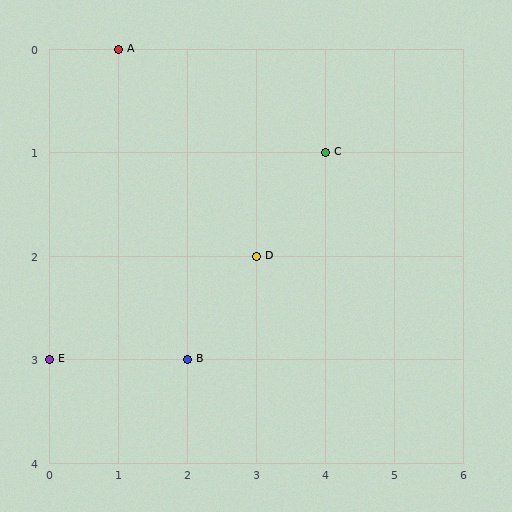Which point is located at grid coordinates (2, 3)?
Point B is at (2, 3).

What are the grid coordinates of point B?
Point B is at grid coordinates (2, 3).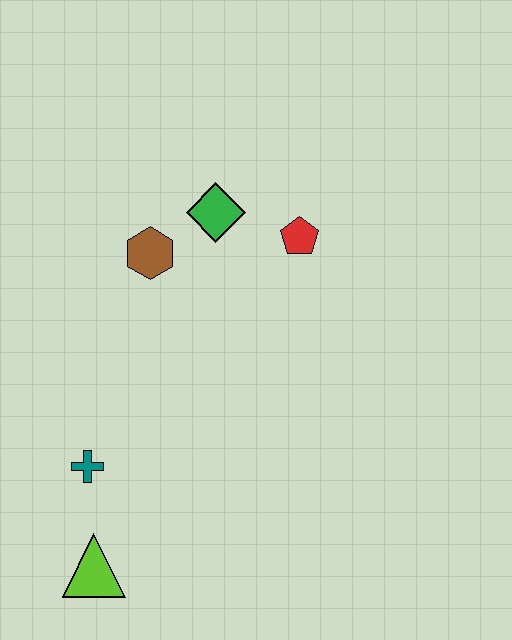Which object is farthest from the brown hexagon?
The lime triangle is farthest from the brown hexagon.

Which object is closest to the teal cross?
The lime triangle is closest to the teal cross.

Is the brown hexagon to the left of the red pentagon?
Yes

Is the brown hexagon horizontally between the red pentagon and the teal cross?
Yes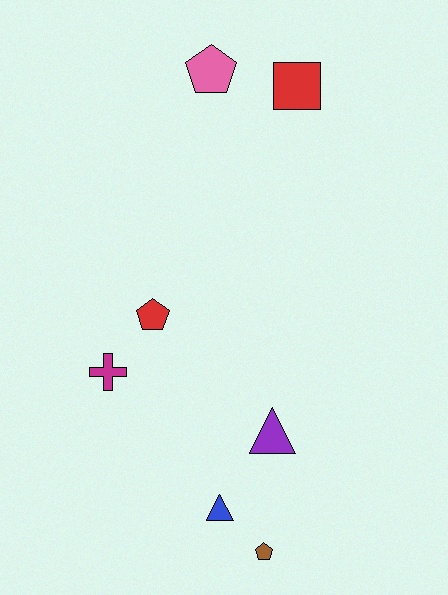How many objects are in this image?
There are 7 objects.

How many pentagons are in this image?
There are 3 pentagons.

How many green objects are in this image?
There are no green objects.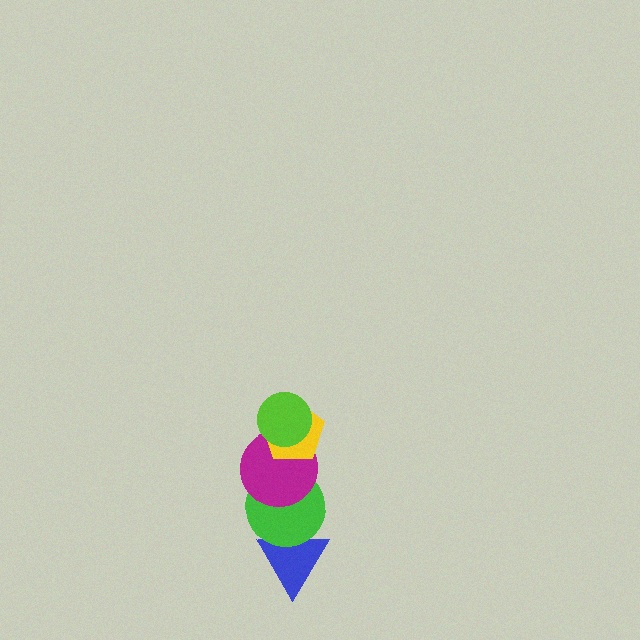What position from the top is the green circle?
The green circle is 4th from the top.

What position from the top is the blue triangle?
The blue triangle is 5th from the top.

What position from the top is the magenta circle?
The magenta circle is 3rd from the top.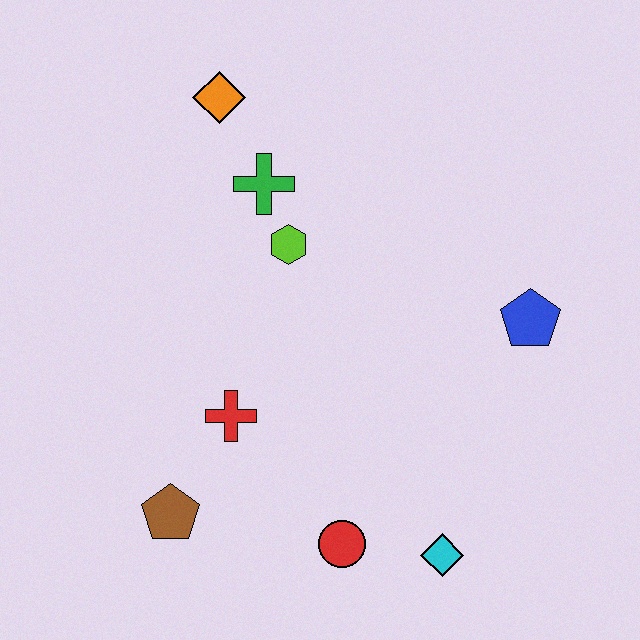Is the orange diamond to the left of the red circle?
Yes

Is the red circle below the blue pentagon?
Yes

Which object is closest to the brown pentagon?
The red cross is closest to the brown pentagon.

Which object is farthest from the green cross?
The cyan diamond is farthest from the green cross.